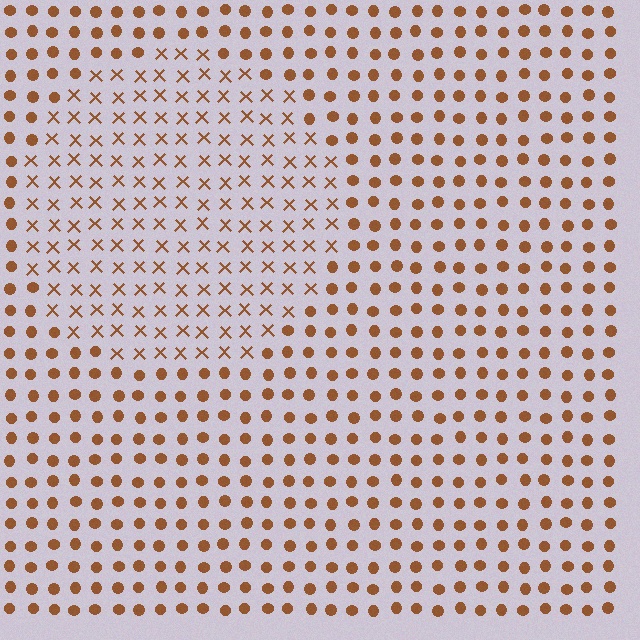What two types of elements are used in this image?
The image uses X marks inside the circle region and circles outside it.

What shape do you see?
I see a circle.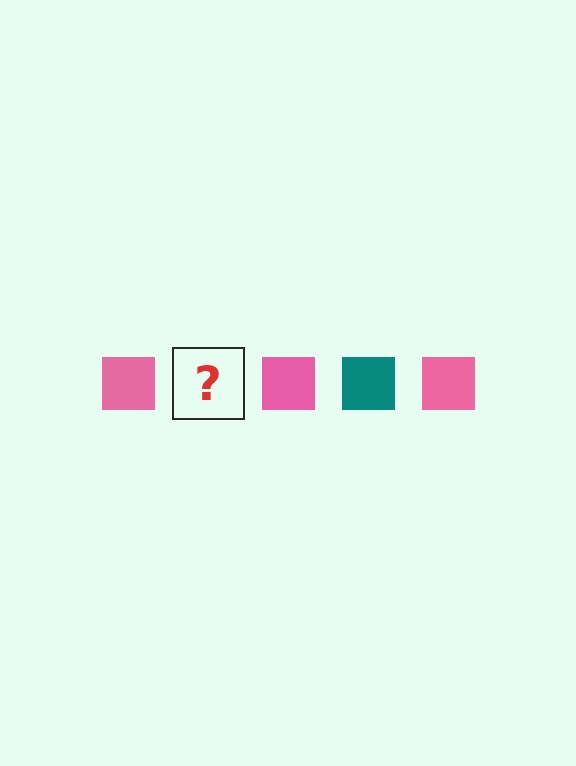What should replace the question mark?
The question mark should be replaced with a teal square.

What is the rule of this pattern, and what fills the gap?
The rule is that the pattern cycles through pink, teal squares. The gap should be filled with a teal square.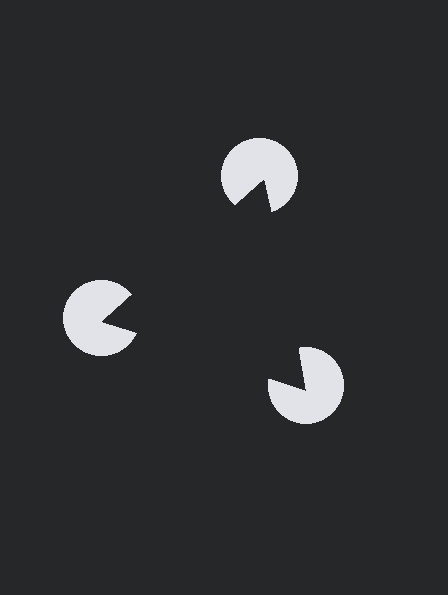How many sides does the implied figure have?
3 sides.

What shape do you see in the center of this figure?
An illusory triangle — its edges are inferred from the aligned wedge cuts in the pac-man discs, not physically drawn.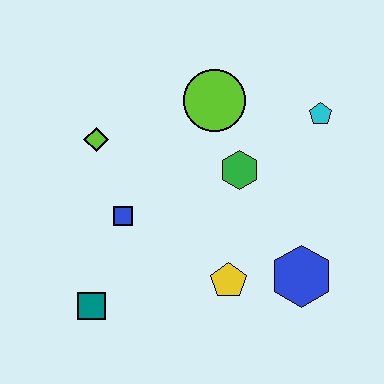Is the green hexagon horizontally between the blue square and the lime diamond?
No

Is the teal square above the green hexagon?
No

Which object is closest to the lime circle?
The green hexagon is closest to the lime circle.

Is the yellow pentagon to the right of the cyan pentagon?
No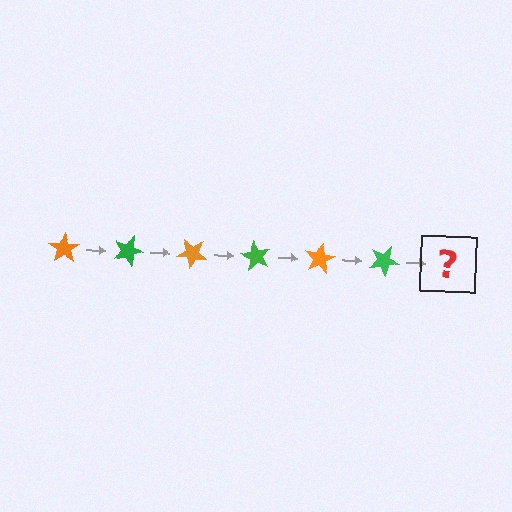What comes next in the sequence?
The next element should be an orange star, rotated 120 degrees from the start.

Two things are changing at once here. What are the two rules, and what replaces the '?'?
The two rules are that it rotates 20 degrees each step and the color cycles through orange and green. The '?' should be an orange star, rotated 120 degrees from the start.